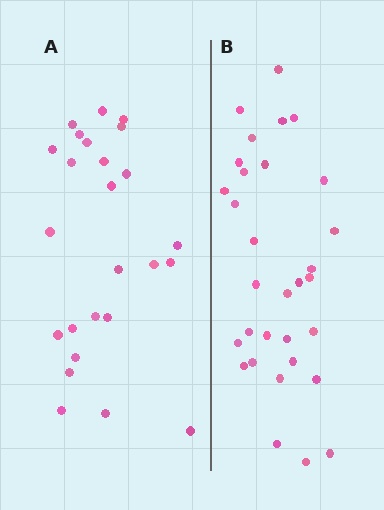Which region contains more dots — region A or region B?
Region B (the right region) has more dots.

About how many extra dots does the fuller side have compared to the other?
Region B has about 6 more dots than region A.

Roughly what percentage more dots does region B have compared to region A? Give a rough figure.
About 25% more.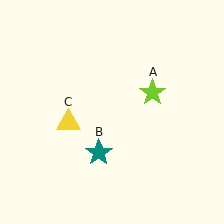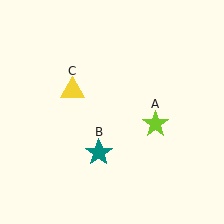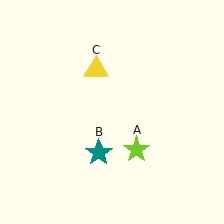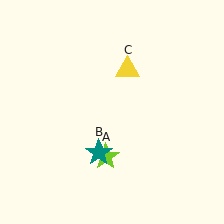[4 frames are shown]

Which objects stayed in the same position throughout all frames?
Teal star (object B) remained stationary.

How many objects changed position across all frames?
2 objects changed position: lime star (object A), yellow triangle (object C).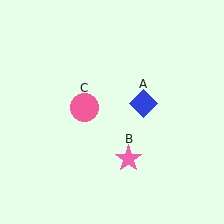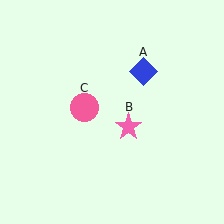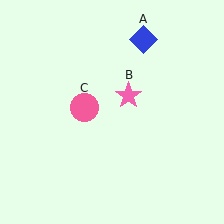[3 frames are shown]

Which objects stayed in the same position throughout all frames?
Pink circle (object C) remained stationary.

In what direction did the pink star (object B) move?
The pink star (object B) moved up.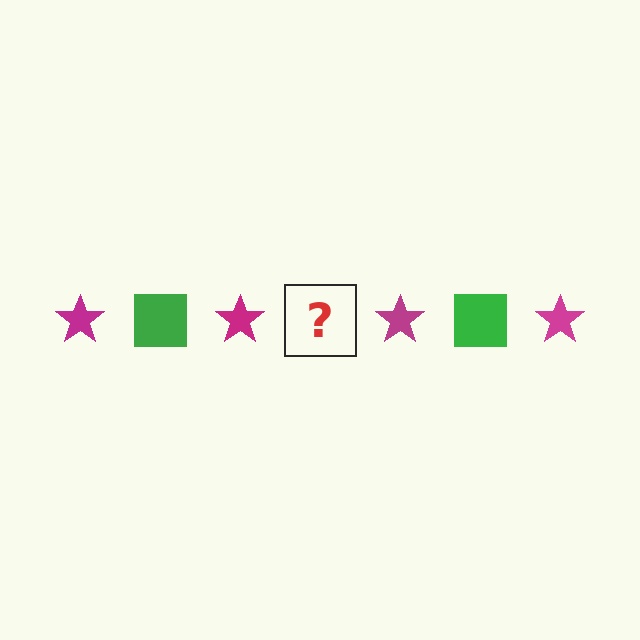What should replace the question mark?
The question mark should be replaced with a green square.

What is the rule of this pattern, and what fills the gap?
The rule is that the pattern alternates between magenta star and green square. The gap should be filled with a green square.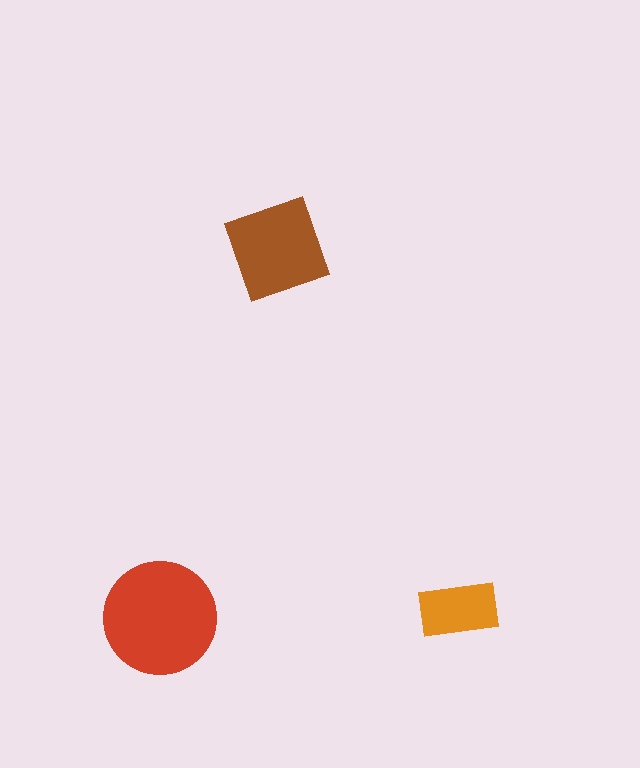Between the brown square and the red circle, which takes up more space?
The red circle.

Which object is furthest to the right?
The orange rectangle is rightmost.